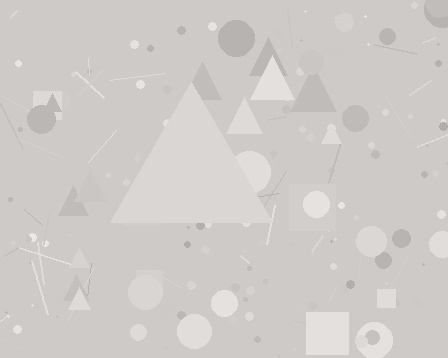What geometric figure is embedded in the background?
A triangle is embedded in the background.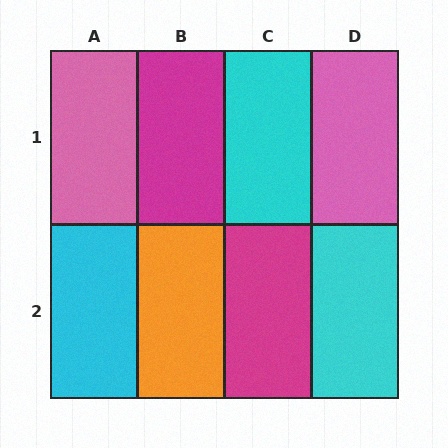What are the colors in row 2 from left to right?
Cyan, orange, magenta, cyan.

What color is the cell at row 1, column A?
Pink.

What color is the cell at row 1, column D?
Pink.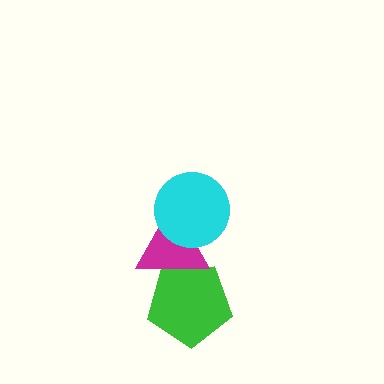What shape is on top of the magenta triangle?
The cyan circle is on top of the magenta triangle.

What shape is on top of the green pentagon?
The magenta triangle is on top of the green pentagon.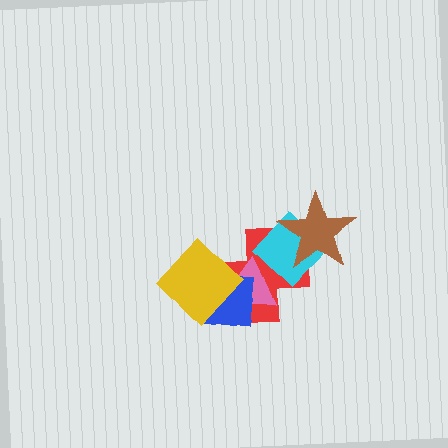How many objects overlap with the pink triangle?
4 objects overlap with the pink triangle.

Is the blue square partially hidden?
Yes, it is partially covered by another shape.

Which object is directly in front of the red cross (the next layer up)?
The cyan diamond is directly in front of the red cross.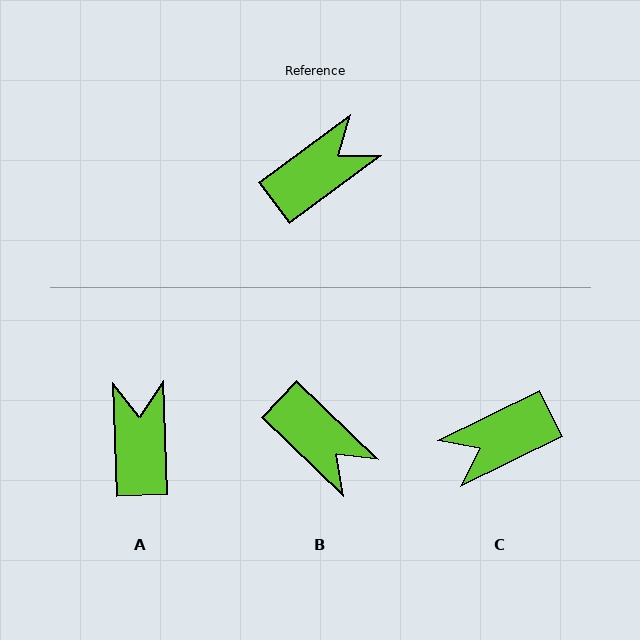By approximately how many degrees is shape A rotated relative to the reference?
Approximately 55 degrees counter-clockwise.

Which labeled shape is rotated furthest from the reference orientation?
C, about 169 degrees away.